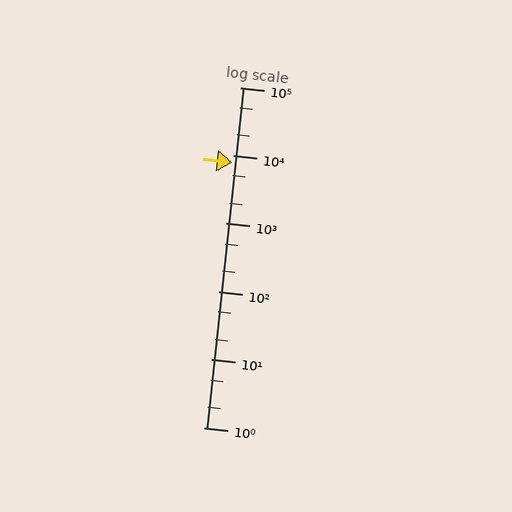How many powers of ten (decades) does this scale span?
The scale spans 5 decades, from 1 to 100000.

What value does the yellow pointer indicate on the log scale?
The pointer indicates approximately 8000.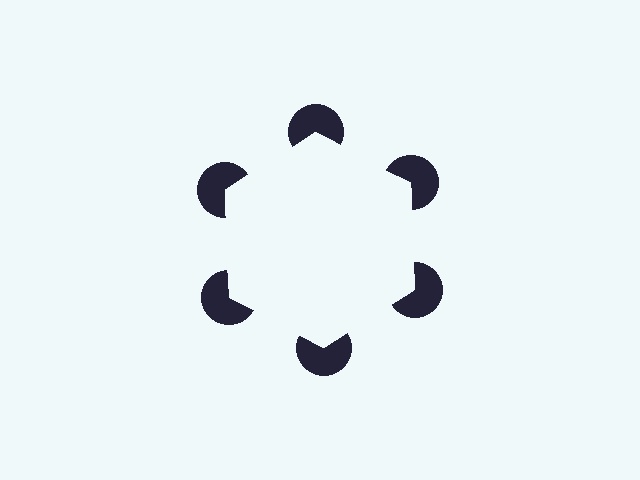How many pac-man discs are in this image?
There are 6 — one at each vertex of the illusory hexagon.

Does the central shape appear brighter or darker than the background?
It typically appears slightly brighter than the background, even though no actual brightness change is drawn.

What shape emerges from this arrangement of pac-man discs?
An illusory hexagon — its edges are inferred from the aligned wedge cuts in the pac-man discs, not physically drawn.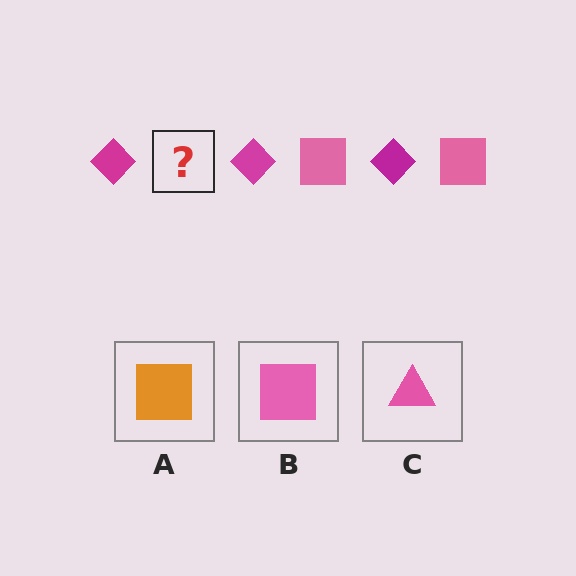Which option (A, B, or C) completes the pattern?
B.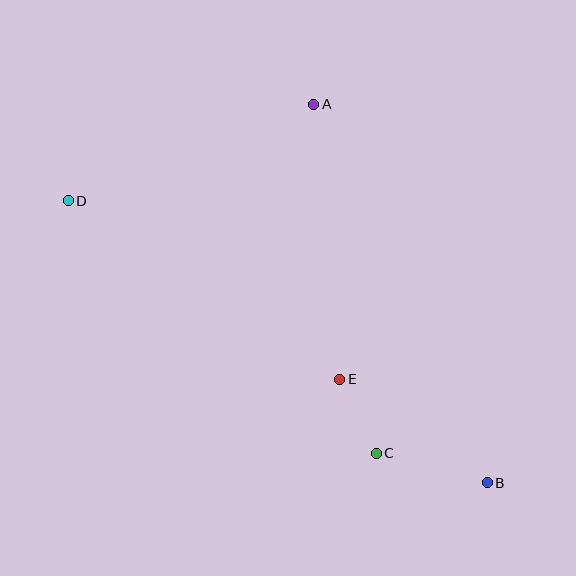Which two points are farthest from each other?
Points B and D are farthest from each other.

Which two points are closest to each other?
Points C and E are closest to each other.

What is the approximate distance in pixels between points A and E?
The distance between A and E is approximately 276 pixels.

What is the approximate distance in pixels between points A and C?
The distance between A and C is approximately 354 pixels.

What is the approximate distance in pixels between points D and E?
The distance between D and E is approximately 325 pixels.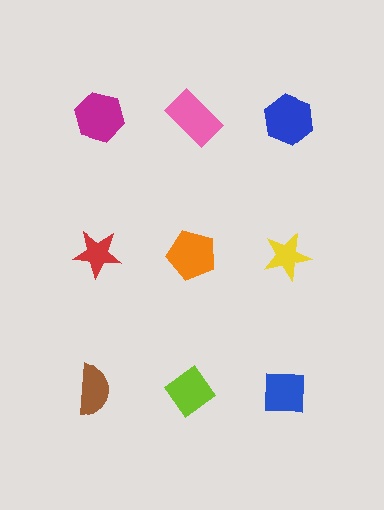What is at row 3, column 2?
A lime diamond.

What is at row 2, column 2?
An orange pentagon.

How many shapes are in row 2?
3 shapes.